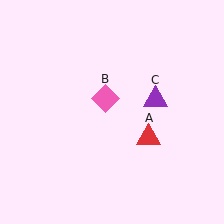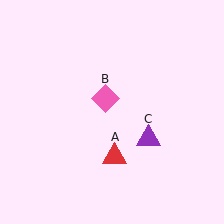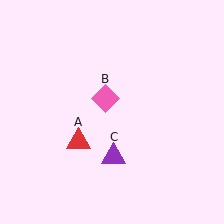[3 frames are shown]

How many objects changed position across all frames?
2 objects changed position: red triangle (object A), purple triangle (object C).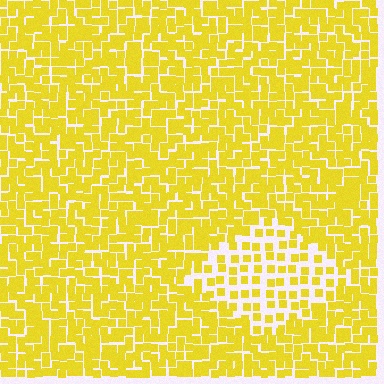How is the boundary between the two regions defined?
The boundary is defined by a change in element density (approximately 2.0x ratio). All elements are the same color, size, and shape.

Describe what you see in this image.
The image contains small yellow elements arranged at two different densities. A diamond-shaped region is visible where the elements are less densely packed than the surrounding area.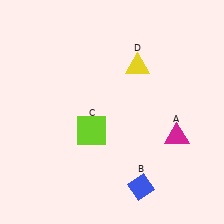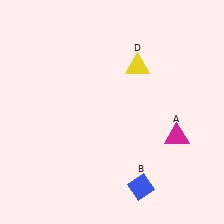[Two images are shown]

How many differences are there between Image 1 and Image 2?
There is 1 difference between the two images.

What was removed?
The lime square (C) was removed in Image 2.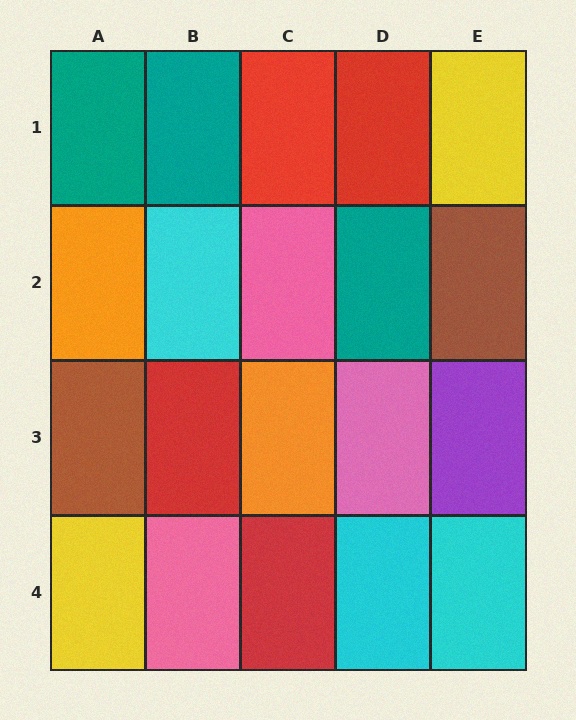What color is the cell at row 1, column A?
Teal.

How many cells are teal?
3 cells are teal.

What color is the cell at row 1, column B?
Teal.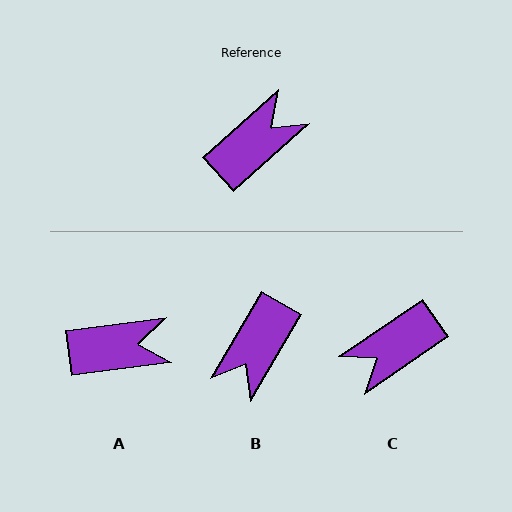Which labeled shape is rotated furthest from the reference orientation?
C, about 173 degrees away.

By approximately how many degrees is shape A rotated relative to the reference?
Approximately 35 degrees clockwise.